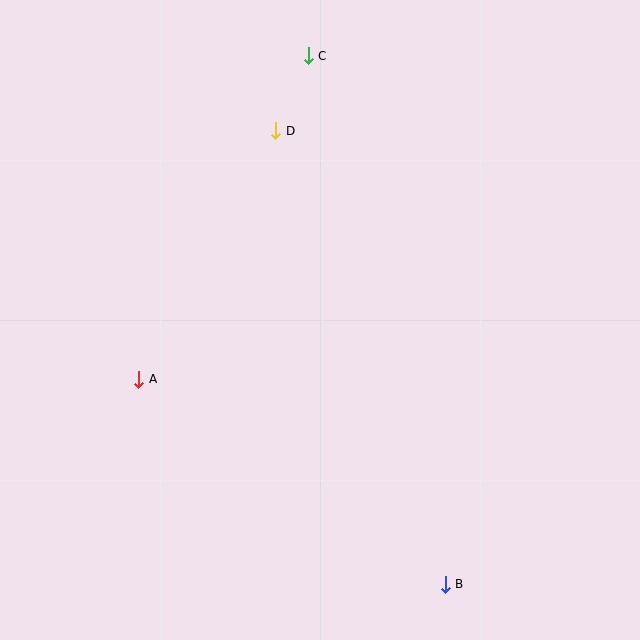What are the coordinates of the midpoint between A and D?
The midpoint between A and D is at (207, 255).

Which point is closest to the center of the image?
Point A at (139, 379) is closest to the center.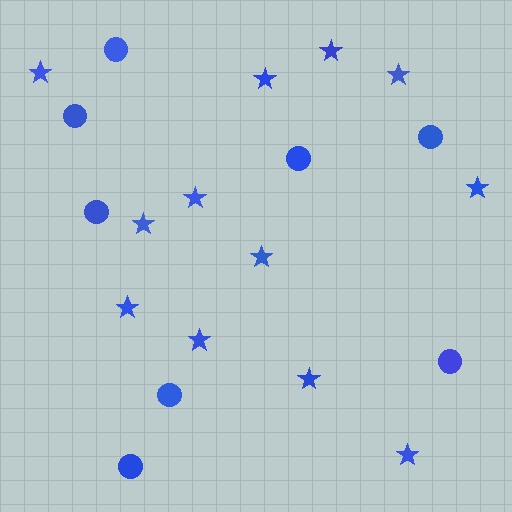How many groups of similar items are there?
There are 2 groups: one group of stars (12) and one group of circles (8).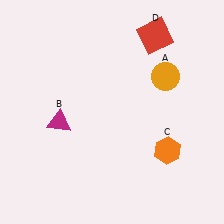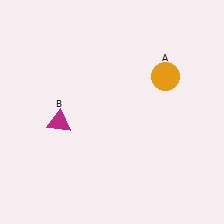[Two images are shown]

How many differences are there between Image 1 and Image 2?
There are 2 differences between the two images.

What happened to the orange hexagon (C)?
The orange hexagon (C) was removed in Image 2. It was in the bottom-right area of Image 1.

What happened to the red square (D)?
The red square (D) was removed in Image 2. It was in the top-right area of Image 1.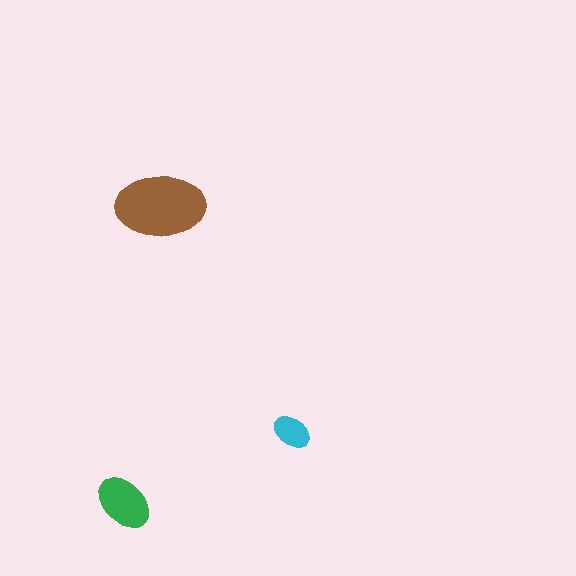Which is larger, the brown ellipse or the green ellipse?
The brown one.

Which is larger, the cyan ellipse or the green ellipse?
The green one.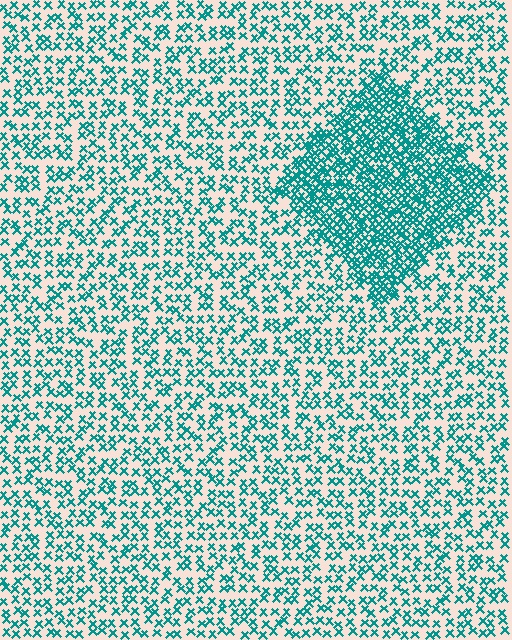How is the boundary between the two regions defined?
The boundary is defined by a change in element density (approximately 2.3x ratio). All elements are the same color, size, and shape.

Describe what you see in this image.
The image contains small teal elements arranged at two different densities. A diamond-shaped region is visible where the elements are more densely packed than the surrounding area.